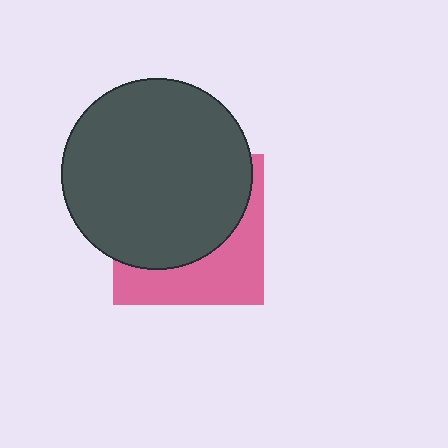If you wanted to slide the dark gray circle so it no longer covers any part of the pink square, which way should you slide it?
Slide it up — that is the most direct way to separate the two shapes.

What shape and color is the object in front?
The object in front is a dark gray circle.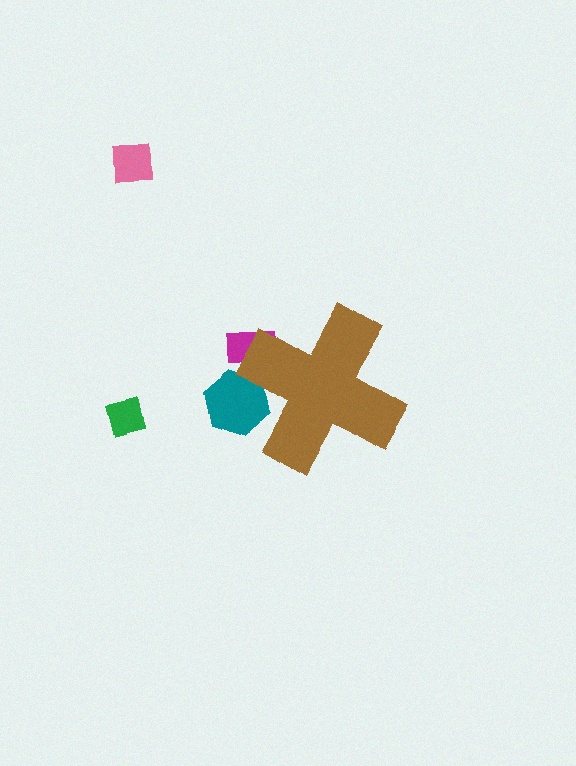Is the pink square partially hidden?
No, the pink square is fully visible.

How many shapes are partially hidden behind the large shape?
2 shapes are partially hidden.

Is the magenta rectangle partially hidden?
Yes, the magenta rectangle is partially hidden behind the brown cross.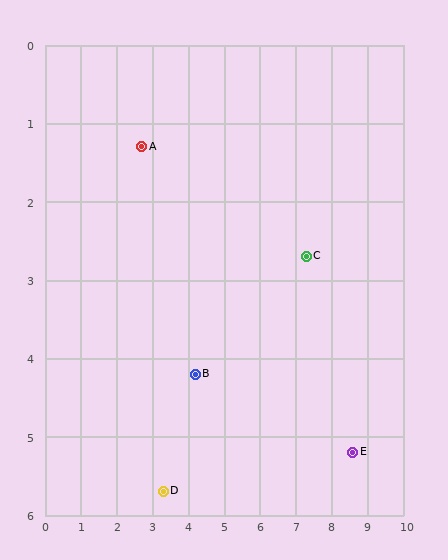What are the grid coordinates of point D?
Point D is at approximately (3.3, 5.7).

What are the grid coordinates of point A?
Point A is at approximately (2.7, 1.3).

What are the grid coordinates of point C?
Point C is at approximately (7.3, 2.7).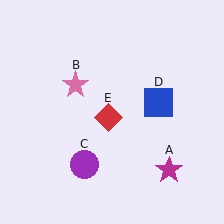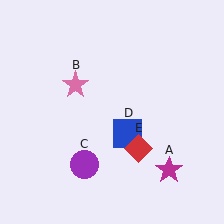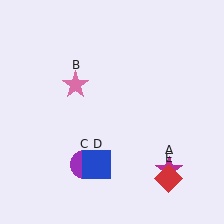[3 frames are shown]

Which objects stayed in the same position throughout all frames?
Magenta star (object A) and pink star (object B) and purple circle (object C) remained stationary.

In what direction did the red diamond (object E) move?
The red diamond (object E) moved down and to the right.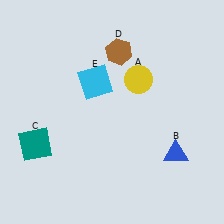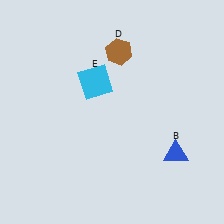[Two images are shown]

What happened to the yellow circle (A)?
The yellow circle (A) was removed in Image 2. It was in the top-right area of Image 1.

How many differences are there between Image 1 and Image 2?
There are 2 differences between the two images.